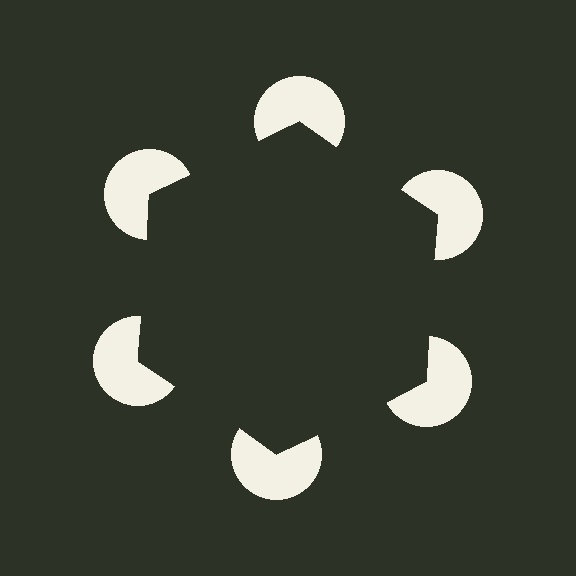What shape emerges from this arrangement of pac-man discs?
An illusory hexagon — its edges are inferred from the aligned wedge cuts in the pac-man discs, not physically drawn.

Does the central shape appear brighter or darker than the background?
It typically appears slightly darker than the background, even though no actual brightness change is drawn.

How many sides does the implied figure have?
6 sides.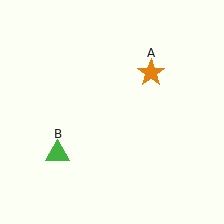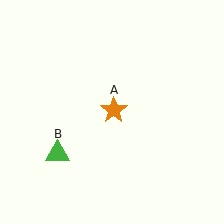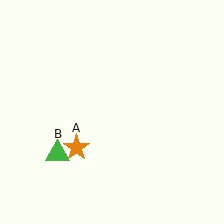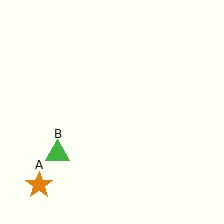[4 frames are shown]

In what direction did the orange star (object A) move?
The orange star (object A) moved down and to the left.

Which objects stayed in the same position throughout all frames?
Green triangle (object B) remained stationary.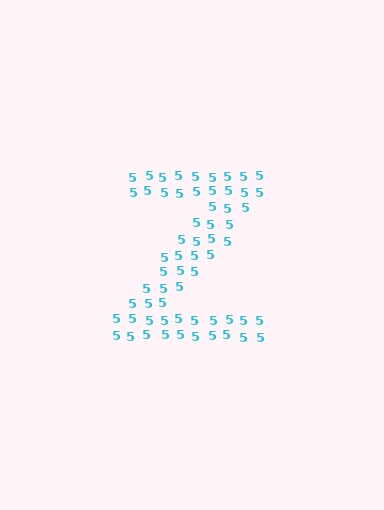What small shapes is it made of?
It is made of small digit 5's.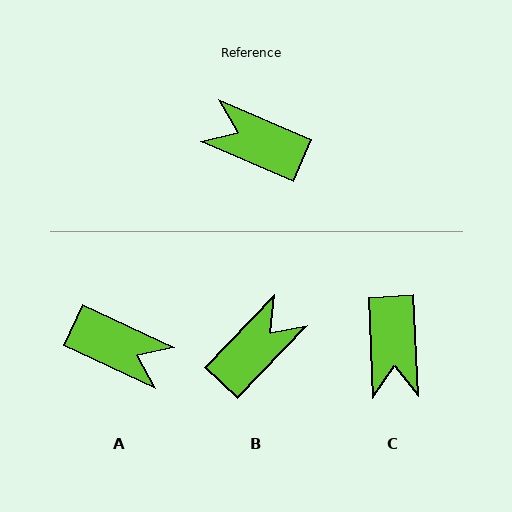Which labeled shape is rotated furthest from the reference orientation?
A, about 178 degrees away.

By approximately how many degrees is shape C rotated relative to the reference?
Approximately 116 degrees counter-clockwise.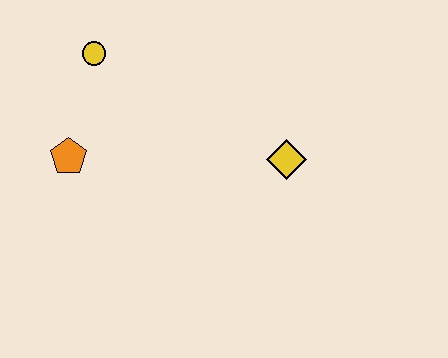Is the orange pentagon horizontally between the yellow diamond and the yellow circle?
No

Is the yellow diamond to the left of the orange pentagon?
No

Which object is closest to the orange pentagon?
The yellow circle is closest to the orange pentagon.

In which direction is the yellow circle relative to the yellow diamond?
The yellow circle is to the left of the yellow diamond.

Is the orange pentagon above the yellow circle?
No